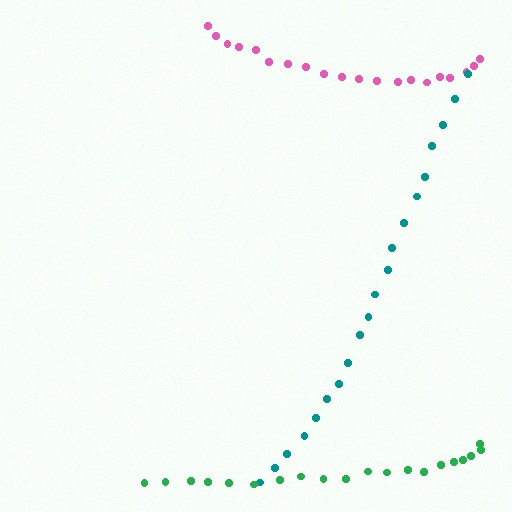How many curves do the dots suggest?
There are 3 distinct paths.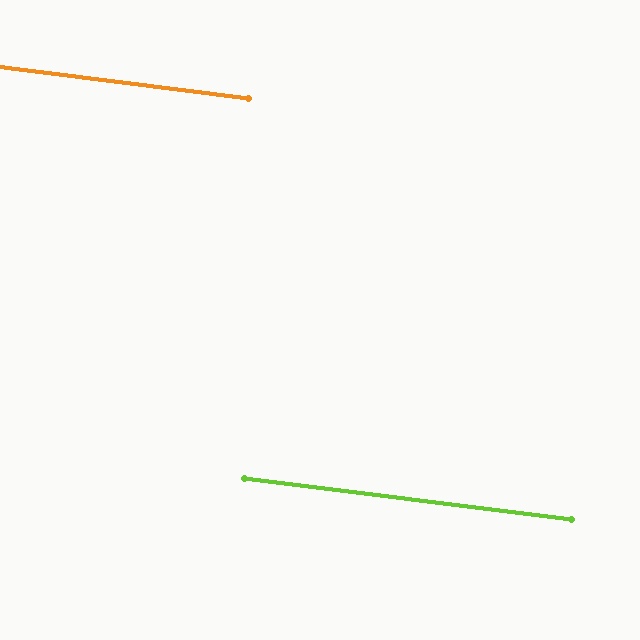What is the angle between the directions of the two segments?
Approximately 0 degrees.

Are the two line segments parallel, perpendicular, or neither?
Parallel — their directions differ by only 0.1°.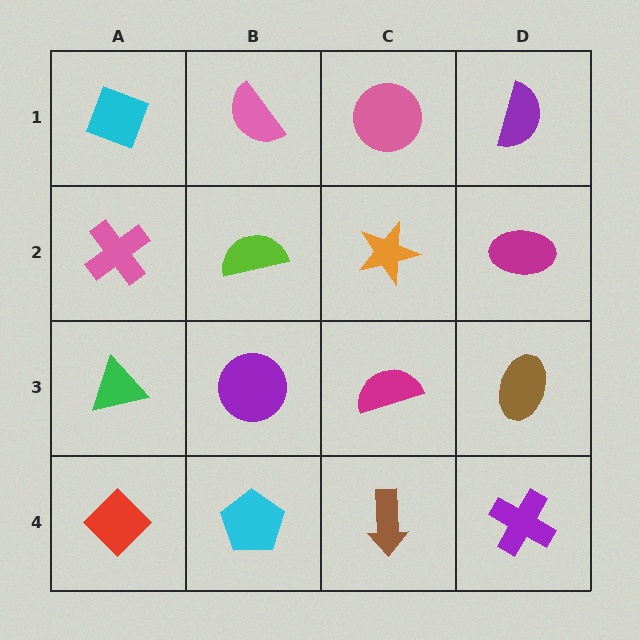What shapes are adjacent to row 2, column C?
A pink circle (row 1, column C), a magenta semicircle (row 3, column C), a lime semicircle (row 2, column B), a magenta ellipse (row 2, column D).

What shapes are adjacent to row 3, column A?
A pink cross (row 2, column A), a red diamond (row 4, column A), a purple circle (row 3, column B).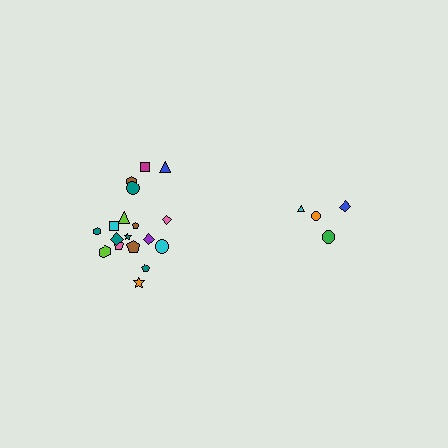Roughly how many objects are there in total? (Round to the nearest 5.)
Roughly 20 objects in total.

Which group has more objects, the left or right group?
The left group.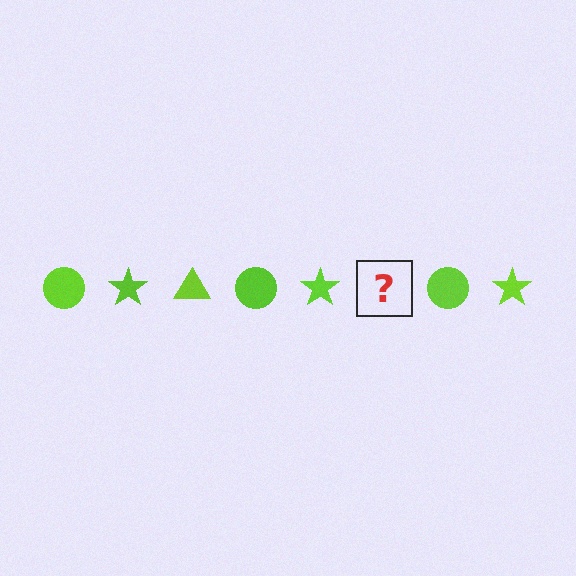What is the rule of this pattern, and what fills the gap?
The rule is that the pattern cycles through circle, star, triangle shapes in lime. The gap should be filled with a lime triangle.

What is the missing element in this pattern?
The missing element is a lime triangle.